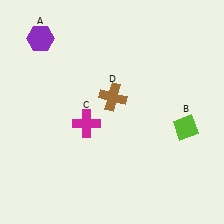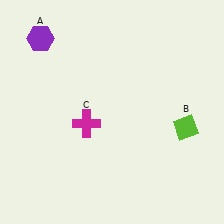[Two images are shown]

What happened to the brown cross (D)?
The brown cross (D) was removed in Image 2. It was in the top-right area of Image 1.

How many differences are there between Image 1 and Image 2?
There is 1 difference between the two images.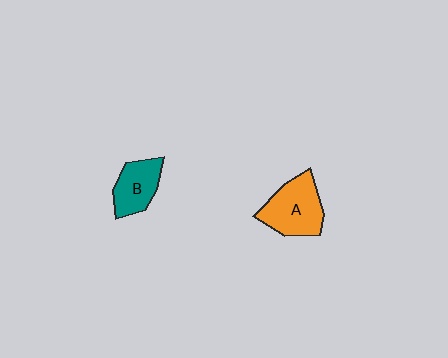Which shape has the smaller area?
Shape B (teal).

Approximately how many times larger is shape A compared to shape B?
Approximately 1.4 times.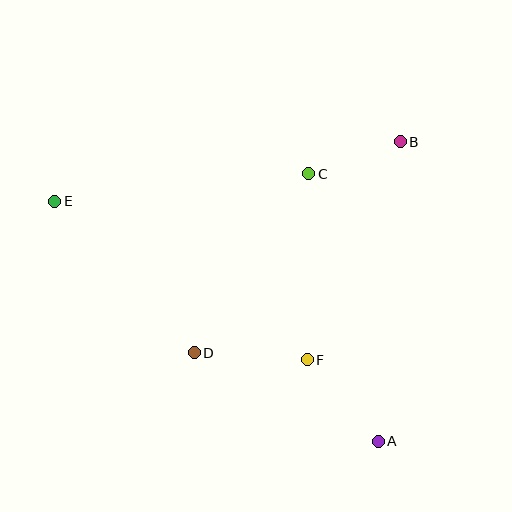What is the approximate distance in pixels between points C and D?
The distance between C and D is approximately 212 pixels.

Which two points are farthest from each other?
Points A and E are farthest from each other.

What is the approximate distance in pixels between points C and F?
The distance between C and F is approximately 186 pixels.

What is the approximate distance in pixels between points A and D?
The distance between A and D is approximately 204 pixels.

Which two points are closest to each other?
Points B and C are closest to each other.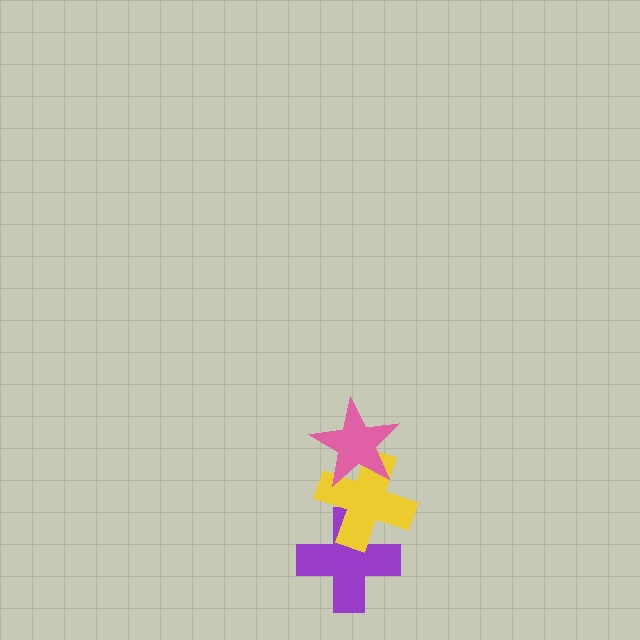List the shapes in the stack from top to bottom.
From top to bottom: the pink star, the yellow cross, the purple cross.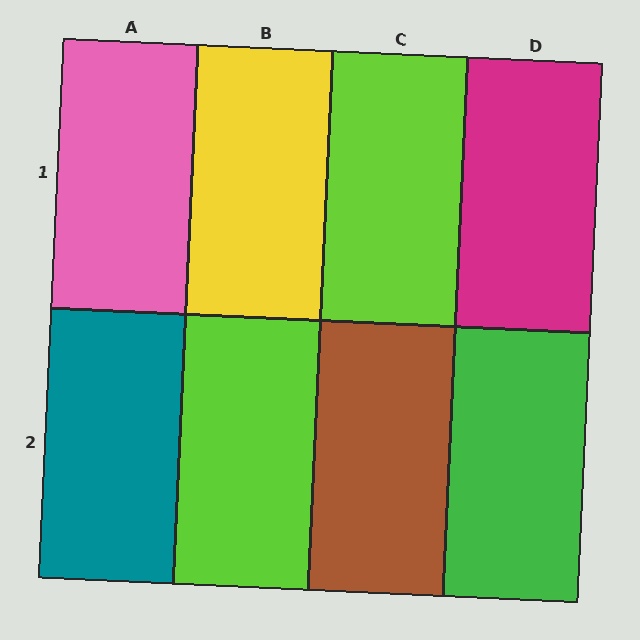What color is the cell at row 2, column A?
Teal.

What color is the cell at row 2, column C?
Brown.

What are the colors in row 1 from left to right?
Pink, yellow, lime, magenta.